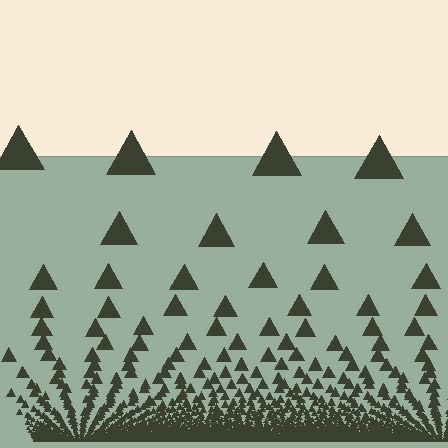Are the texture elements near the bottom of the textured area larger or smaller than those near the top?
Smaller. The gradient is inverted — elements near the bottom are smaller and denser.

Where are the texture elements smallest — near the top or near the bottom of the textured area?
Near the bottom.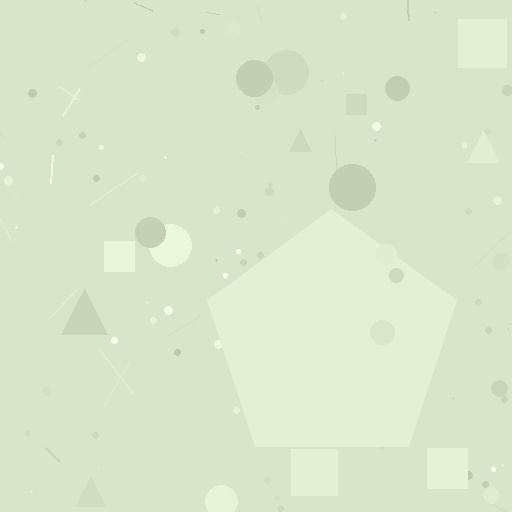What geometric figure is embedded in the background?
A pentagon is embedded in the background.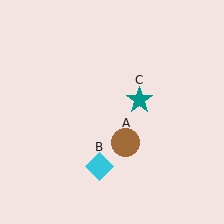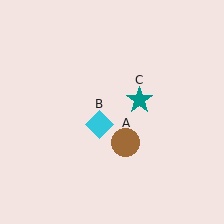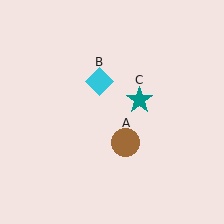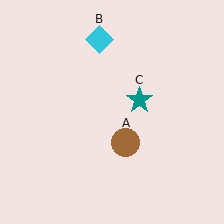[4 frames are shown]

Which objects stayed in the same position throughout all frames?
Brown circle (object A) and teal star (object C) remained stationary.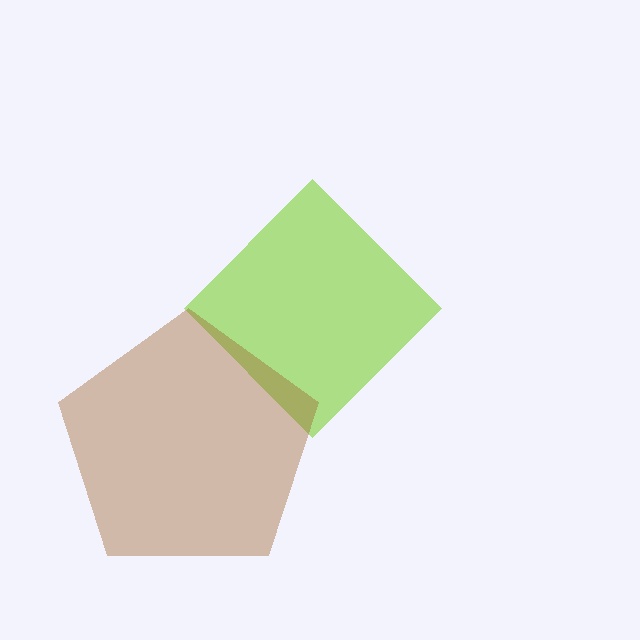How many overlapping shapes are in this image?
There are 2 overlapping shapes in the image.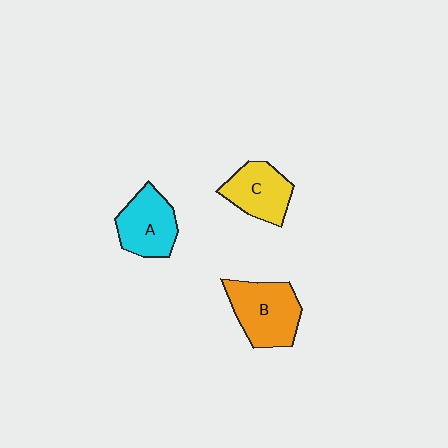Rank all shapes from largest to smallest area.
From largest to smallest: B (orange), A (cyan), C (yellow).